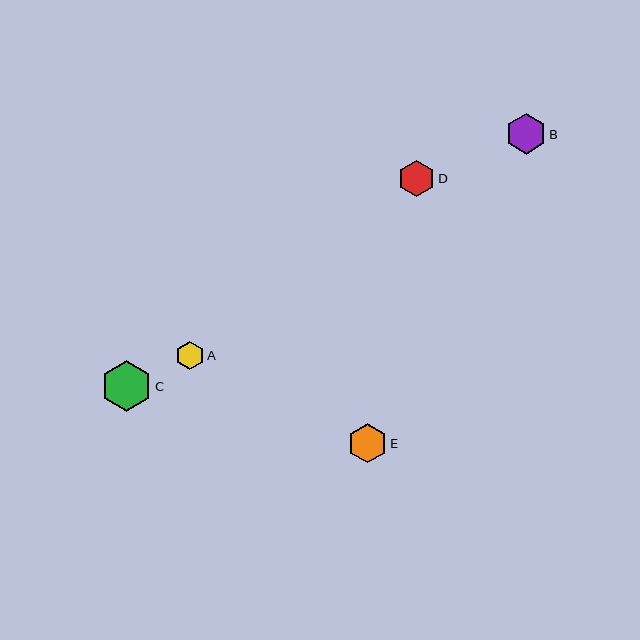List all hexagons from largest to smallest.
From largest to smallest: C, B, E, D, A.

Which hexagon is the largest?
Hexagon C is the largest with a size of approximately 51 pixels.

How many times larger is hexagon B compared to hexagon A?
Hexagon B is approximately 1.4 times the size of hexagon A.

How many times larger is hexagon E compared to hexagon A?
Hexagon E is approximately 1.4 times the size of hexagon A.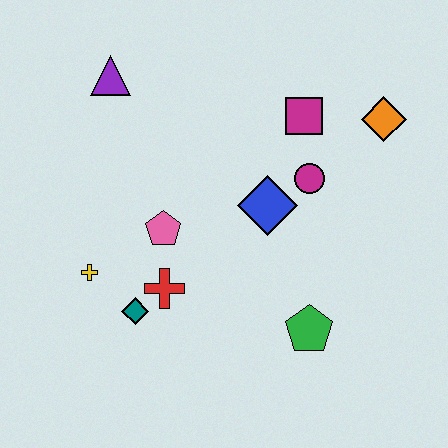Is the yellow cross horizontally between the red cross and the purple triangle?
No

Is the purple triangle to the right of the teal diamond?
No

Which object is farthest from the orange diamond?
The yellow cross is farthest from the orange diamond.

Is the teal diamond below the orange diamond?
Yes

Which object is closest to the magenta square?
The magenta circle is closest to the magenta square.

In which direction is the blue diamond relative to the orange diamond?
The blue diamond is to the left of the orange diamond.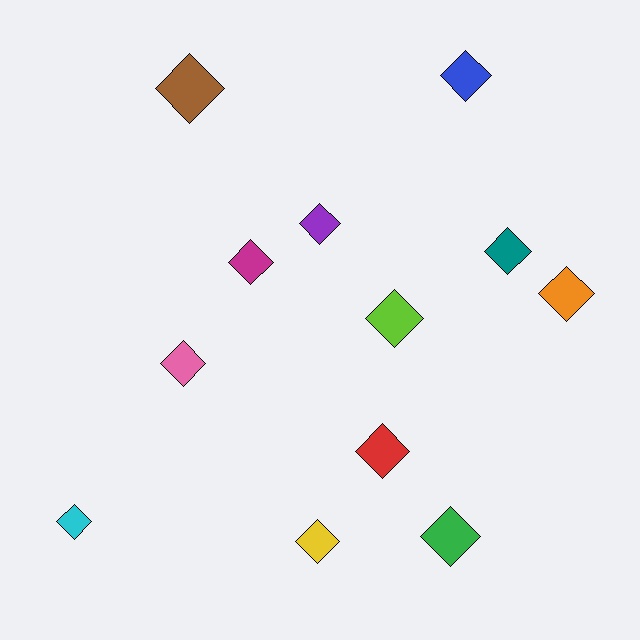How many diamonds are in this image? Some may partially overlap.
There are 12 diamonds.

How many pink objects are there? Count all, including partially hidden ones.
There is 1 pink object.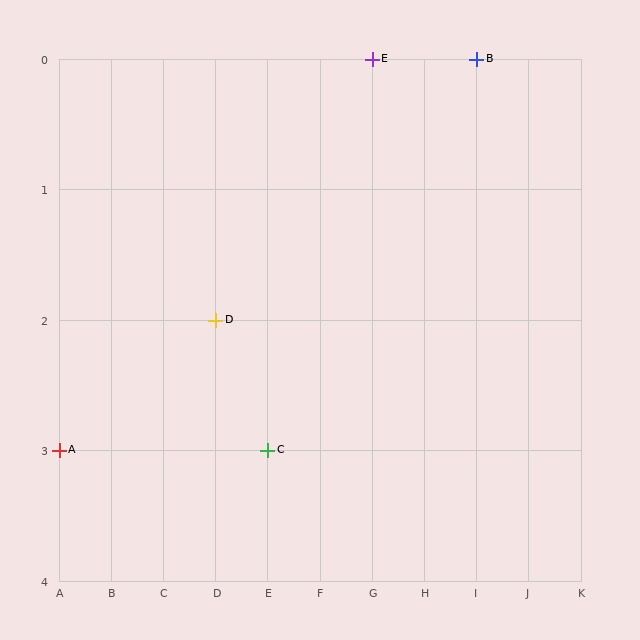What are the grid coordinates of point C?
Point C is at grid coordinates (E, 3).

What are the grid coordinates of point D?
Point D is at grid coordinates (D, 2).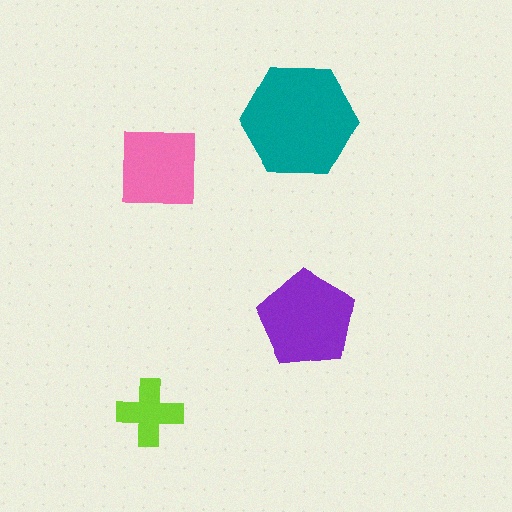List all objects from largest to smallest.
The teal hexagon, the purple pentagon, the pink square, the lime cross.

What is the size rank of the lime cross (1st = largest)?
4th.